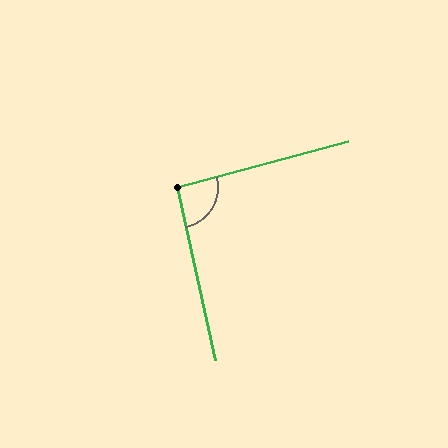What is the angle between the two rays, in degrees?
Approximately 93 degrees.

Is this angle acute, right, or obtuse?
It is approximately a right angle.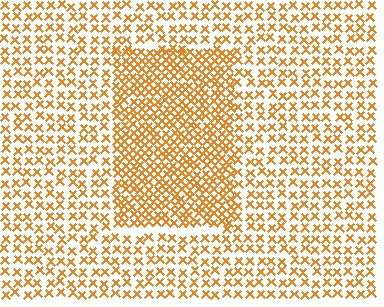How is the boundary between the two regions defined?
The boundary is defined by a change in element density (approximately 1.9x ratio). All elements are the same color, size, and shape.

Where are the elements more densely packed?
The elements are more densely packed inside the rectangle boundary.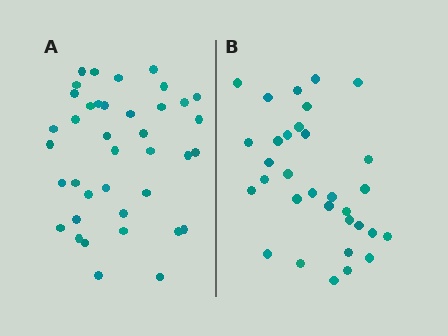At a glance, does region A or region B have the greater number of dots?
Region A (the left region) has more dots.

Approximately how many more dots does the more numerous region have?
Region A has roughly 8 or so more dots than region B.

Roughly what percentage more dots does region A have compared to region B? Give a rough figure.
About 20% more.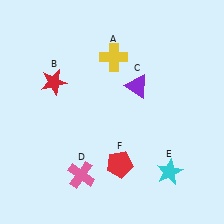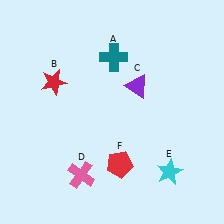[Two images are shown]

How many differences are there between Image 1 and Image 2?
There is 1 difference between the two images.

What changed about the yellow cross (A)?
In Image 1, A is yellow. In Image 2, it changed to teal.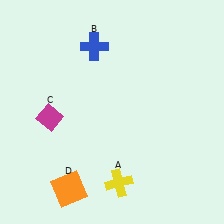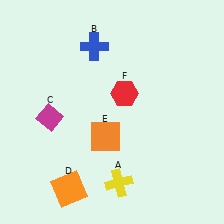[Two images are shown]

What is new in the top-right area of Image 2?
A red hexagon (F) was added in the top-right area of Image 2.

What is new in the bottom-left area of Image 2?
An orange square (E) was added in the bottom-left area of Image 2.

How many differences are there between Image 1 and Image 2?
There are 2 differences between the two images.